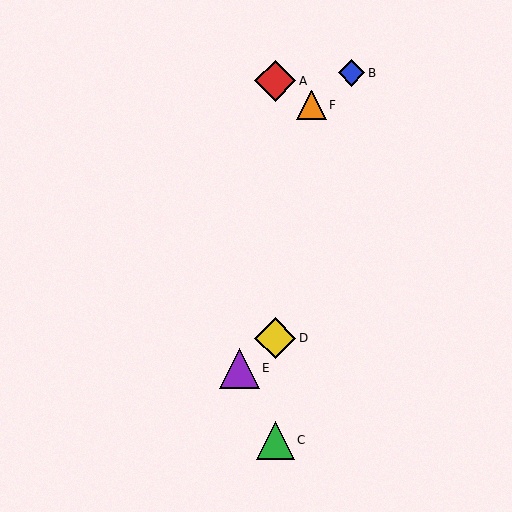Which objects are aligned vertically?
Objects A, C, D are aligned vertically.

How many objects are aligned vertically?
3 objects (A, C, D) are aligned vertically.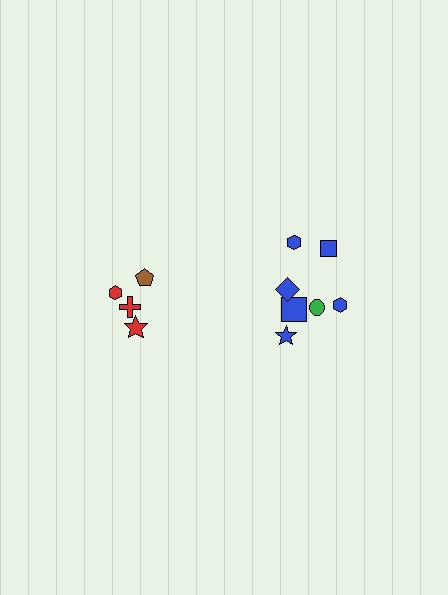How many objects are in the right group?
There are 7 objects.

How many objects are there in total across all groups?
There are 11 objects.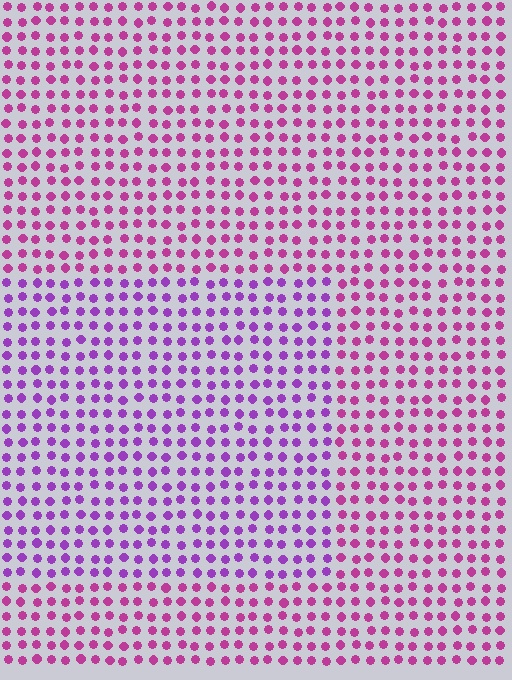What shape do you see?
I see a rectangle.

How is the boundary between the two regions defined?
The boundary is defined purely by a slight shift in hue (about 33 degrees). Spacing, size, and orientation are identical on both sides.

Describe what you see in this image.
The image is filled with small magenta elements in a uniform arrangement. A rectangle-shaped region is visible where the elements are tinted to a slightly different hue, forming a subtle color boundary.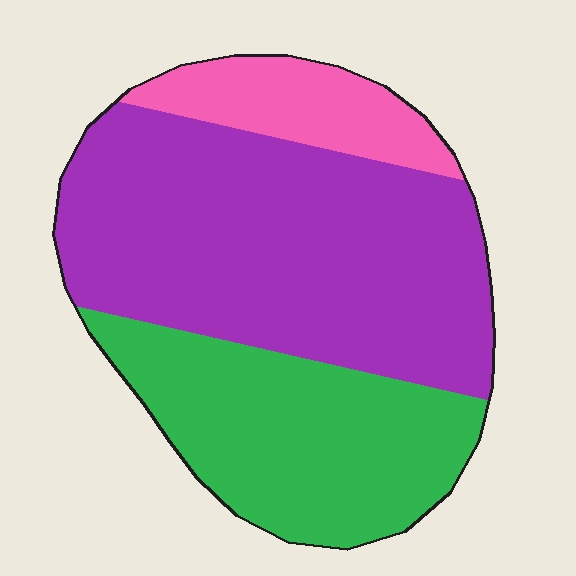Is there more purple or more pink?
Purple.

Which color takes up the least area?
Pink, at roughly 15%.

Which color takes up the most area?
Purple, at roughly 55%.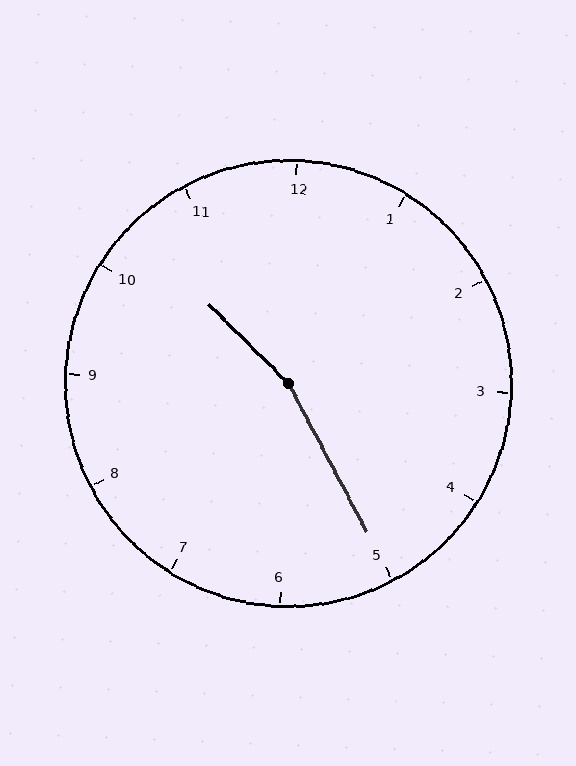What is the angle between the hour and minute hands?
Approximately 162 degrees.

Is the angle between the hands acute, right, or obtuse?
It is obtuse.